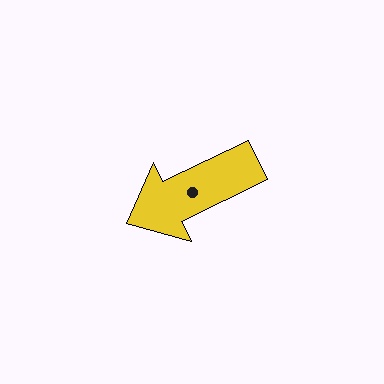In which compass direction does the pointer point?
Southwest.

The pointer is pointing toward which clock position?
Roughly 8 o'clock.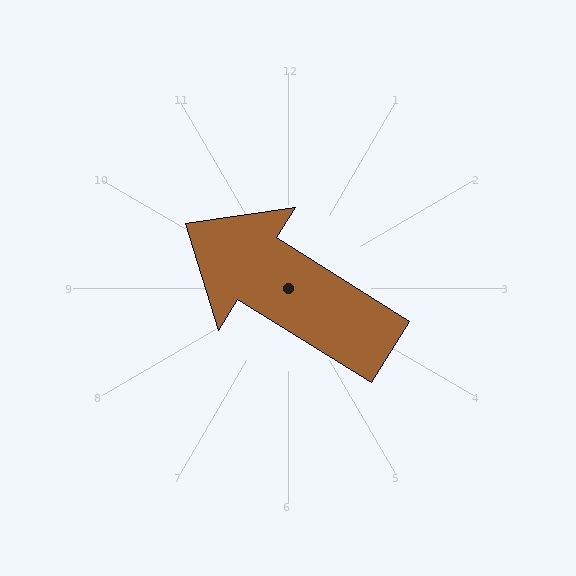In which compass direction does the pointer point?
Northwest.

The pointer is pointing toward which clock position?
Roughly 10 o'clock.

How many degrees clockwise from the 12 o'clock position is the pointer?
Approximately 302 degrees.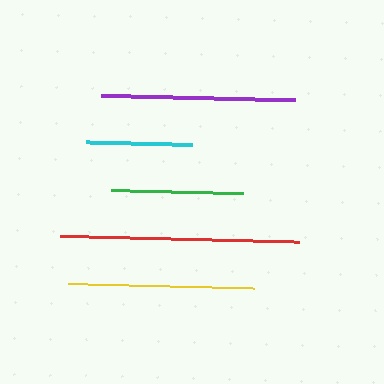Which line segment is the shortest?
The cyan line is the shortest at approximately 106 pixels.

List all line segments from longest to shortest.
From longest to shortest: red, purple, yellow, green, cyan.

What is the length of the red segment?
The red segment is approximately 240 pixels long.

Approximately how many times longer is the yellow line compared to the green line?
The yellow line is approximately 1.4 times the length of the green line.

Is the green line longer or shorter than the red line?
The red line is longer than the green line.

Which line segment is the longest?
The red line is the longest at approximately 240 pixels.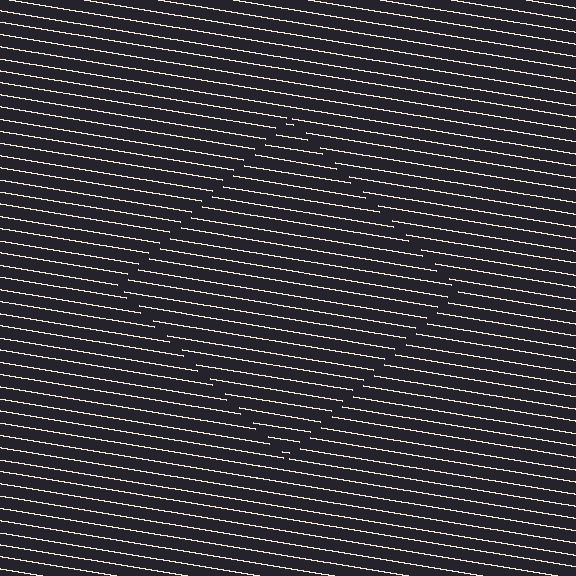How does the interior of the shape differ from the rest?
The interior of the shape contains the same grating, shifted by half a period — the contour is defined by the phase discontinuity where line-ends from the inner and outer gratings abut.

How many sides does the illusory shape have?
4 sides — the line-ends trace a square.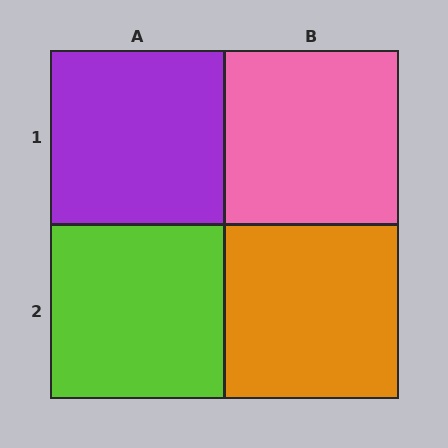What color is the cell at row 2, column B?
Orange.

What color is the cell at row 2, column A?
Lime.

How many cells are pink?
1 cell is pink.